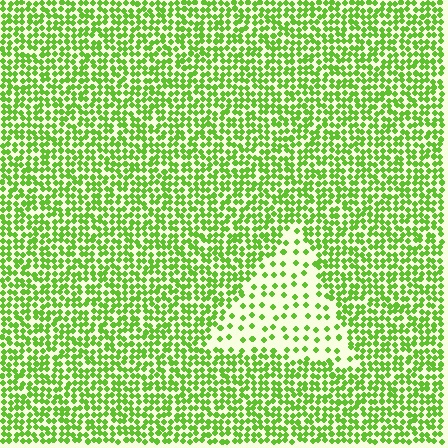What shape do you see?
I see a triangle.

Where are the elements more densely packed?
The elements are more densely packed outside the triangle boundary.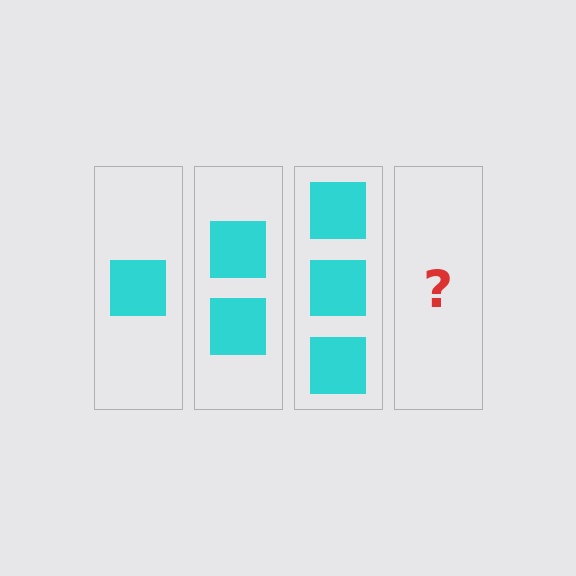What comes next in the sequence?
The next element should be 4 squares.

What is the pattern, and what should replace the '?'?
The pattern is that each step adds one more square. The '?' should be 4 squares.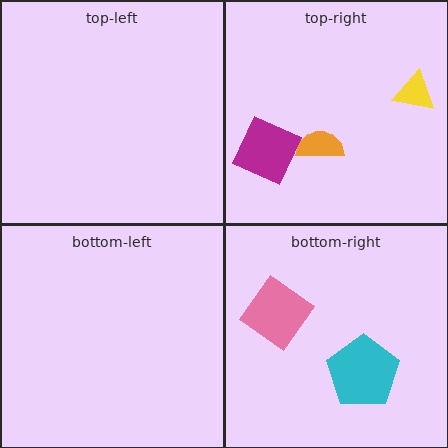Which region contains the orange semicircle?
The top-right region.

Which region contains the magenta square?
The top-right region.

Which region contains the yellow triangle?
The top-right region.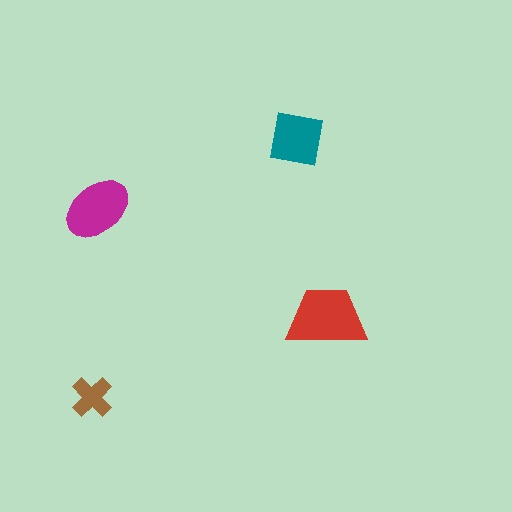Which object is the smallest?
The brown cross.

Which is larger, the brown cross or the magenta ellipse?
The magenta ellipse.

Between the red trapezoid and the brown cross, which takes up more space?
The red trapezoid.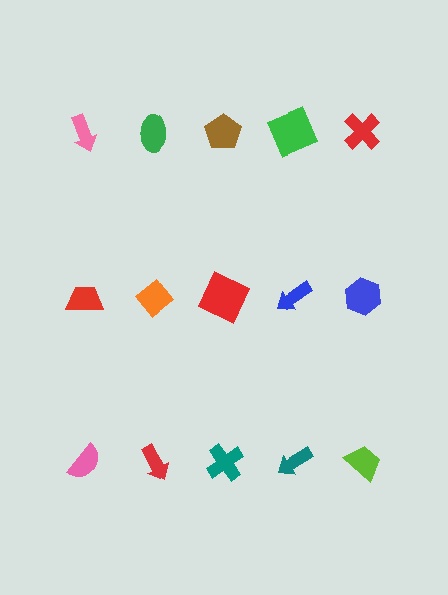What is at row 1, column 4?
A green square.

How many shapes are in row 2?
5 shapes.